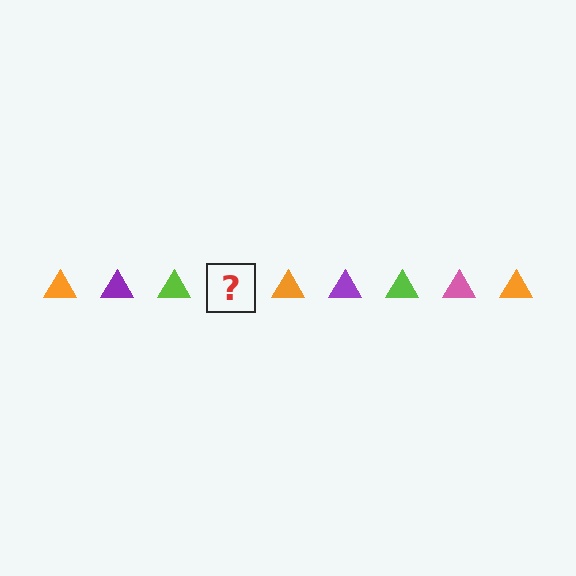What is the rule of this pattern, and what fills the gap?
The rule is that the pattern cycles through orange, purple, lime, pink triangles. The gap should be filled with a pink triangle.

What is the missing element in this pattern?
The missing element is a pink triangle.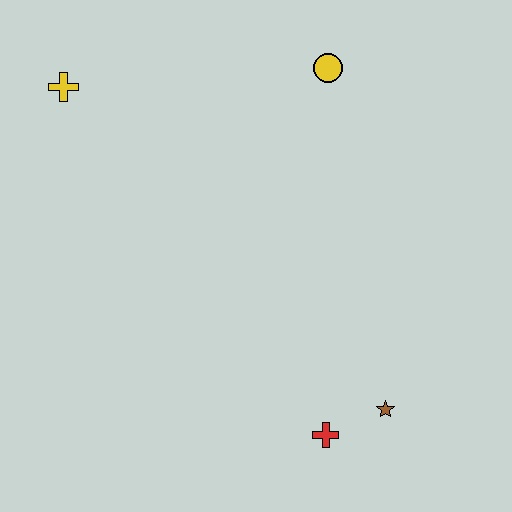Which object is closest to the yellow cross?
The yellow circle is closest to the yellow cross.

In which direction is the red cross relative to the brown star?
The red cross is to the left of the brown star.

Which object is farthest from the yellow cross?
The brown star is farthest from the yellow cross.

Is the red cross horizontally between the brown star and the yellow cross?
Yes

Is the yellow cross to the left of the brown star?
Yes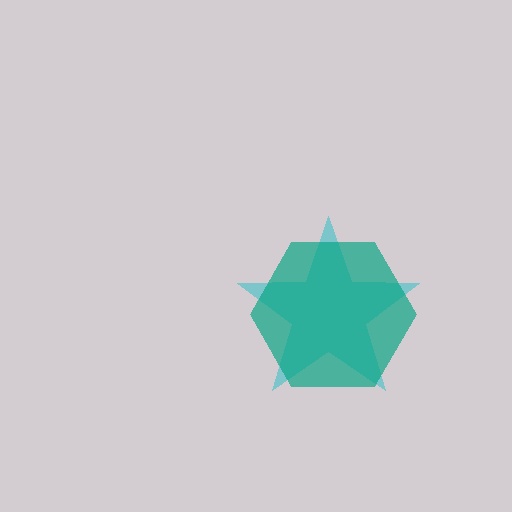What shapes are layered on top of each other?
The layered shapes are: a cyan star, a teal hexagon.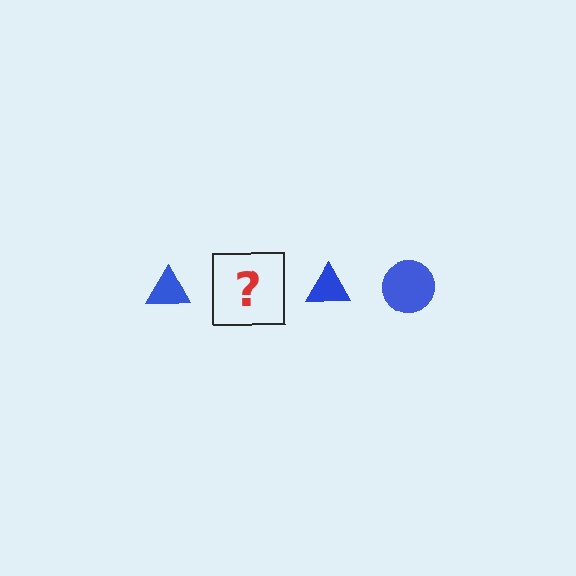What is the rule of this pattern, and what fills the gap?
The rule is that the pattern cycles through triangle, circle shapes in blue. The gap should be filled with a blue circle.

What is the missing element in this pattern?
The missing element is a blue circle.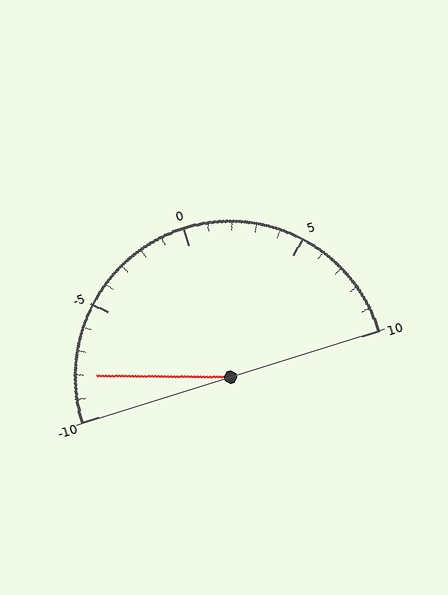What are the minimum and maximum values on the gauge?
The gauge ranges from -10 to 10.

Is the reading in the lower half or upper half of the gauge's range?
The reading is in the lower half of the range (-10 to 10).